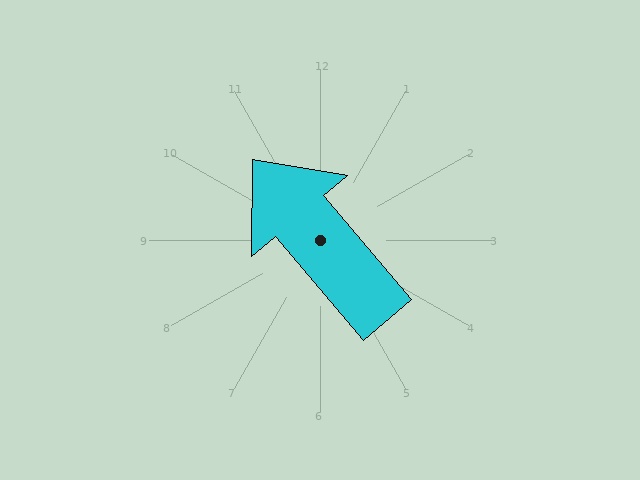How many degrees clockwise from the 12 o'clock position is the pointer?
Approximately 320 degrees.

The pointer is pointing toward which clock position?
Roughly 11 o'clock.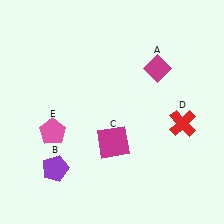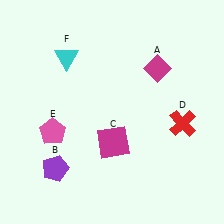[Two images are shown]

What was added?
A cyan triangle (F) was added in Image 2.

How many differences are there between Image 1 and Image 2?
There is 1 difference between the two images.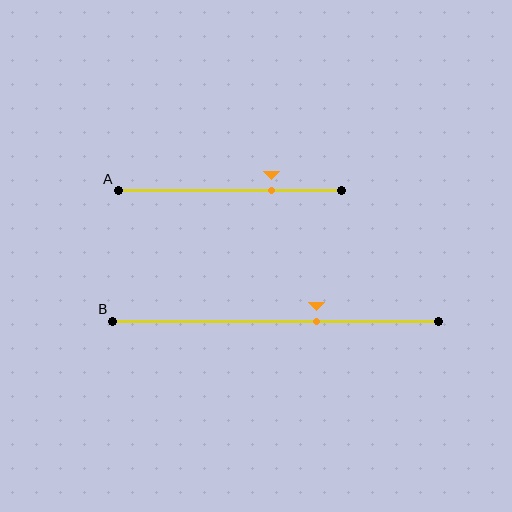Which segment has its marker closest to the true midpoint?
Segment B has its marker closest to the true midpoint.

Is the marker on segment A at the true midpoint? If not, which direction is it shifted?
No, the marker on segment A is shifted to the right by about 19% of the segment length.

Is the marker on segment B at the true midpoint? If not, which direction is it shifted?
No, the marker on segment B is shifted to the right by about 13% of the segment length.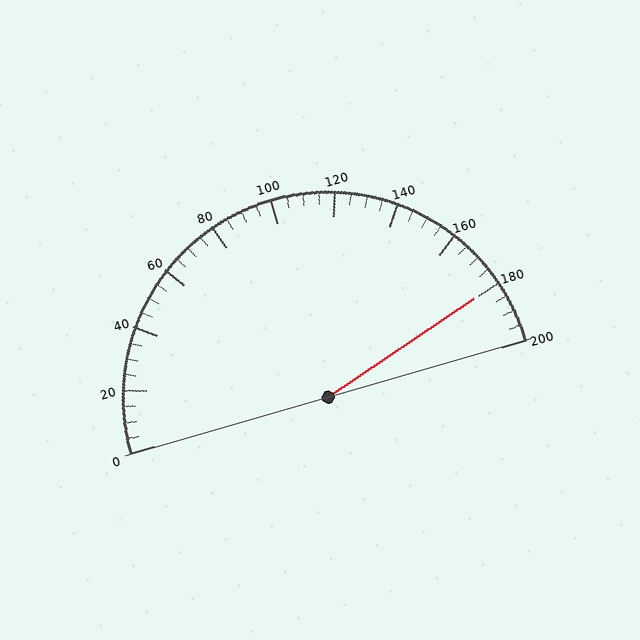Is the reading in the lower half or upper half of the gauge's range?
The reading is in the upper half of the range (0 to 200).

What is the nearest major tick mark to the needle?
The nearest major tick mark is 180.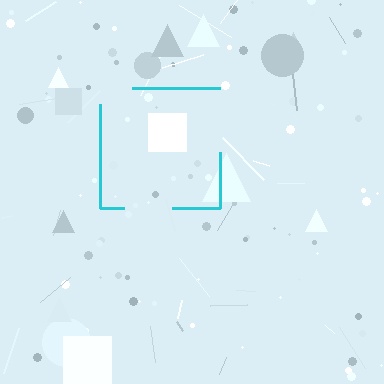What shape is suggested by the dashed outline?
The dashed outline suggests a square.